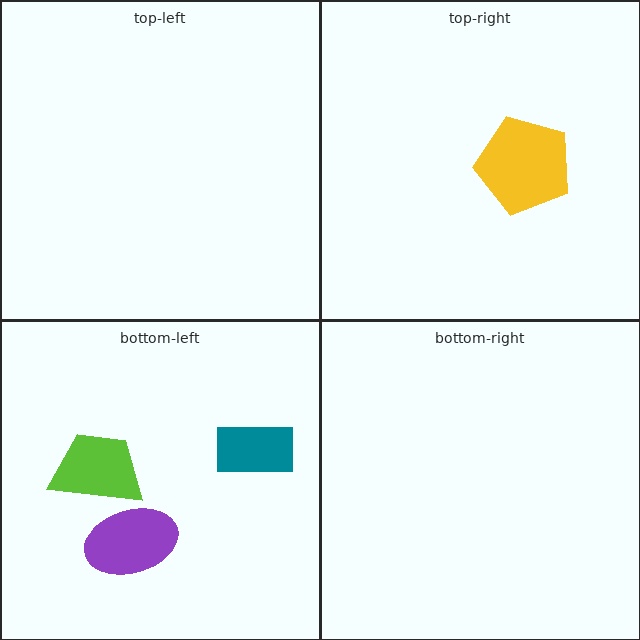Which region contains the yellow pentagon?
The top-right region.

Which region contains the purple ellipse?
The bottom-left region.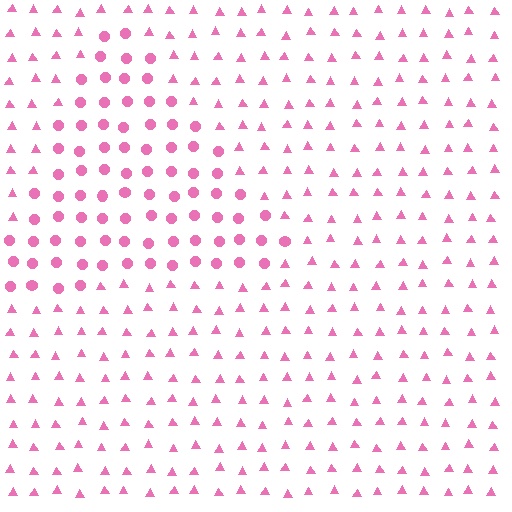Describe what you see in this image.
The image is filled with small pink elements arranged in a uniform grid. A triangle-shaped region contains circles, while the surrounding area contains triangles. The boundary is defined purely by the change in element shape.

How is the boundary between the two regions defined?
The boundary is defined by a change in element shape: circles inside vs. triangles outside. All elements share the same color and spacing.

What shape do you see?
I see a triangle.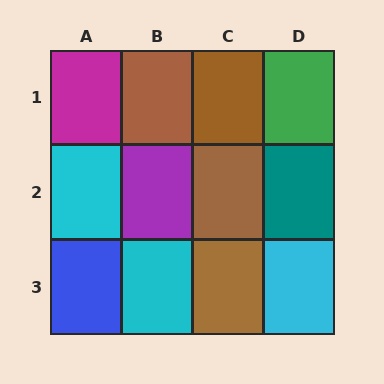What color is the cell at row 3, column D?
Cyan.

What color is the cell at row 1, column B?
Brown.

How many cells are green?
1 cell is green.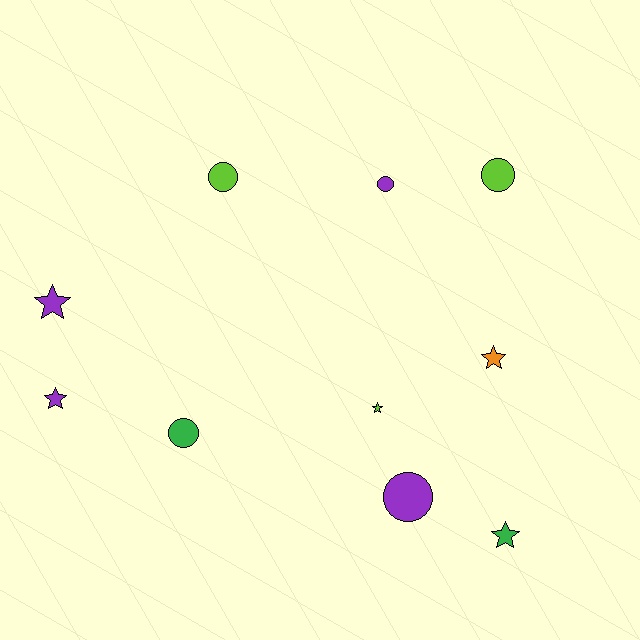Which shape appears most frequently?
Star, with 5 objects.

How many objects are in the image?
There are 10 objects.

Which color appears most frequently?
Purple, with 4 objects.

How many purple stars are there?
There are 2 purple stars.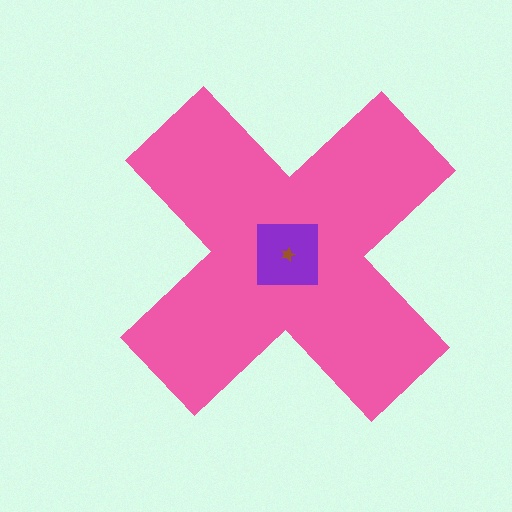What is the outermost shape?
The pink cross.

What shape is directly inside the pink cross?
The purple square.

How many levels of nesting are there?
3.